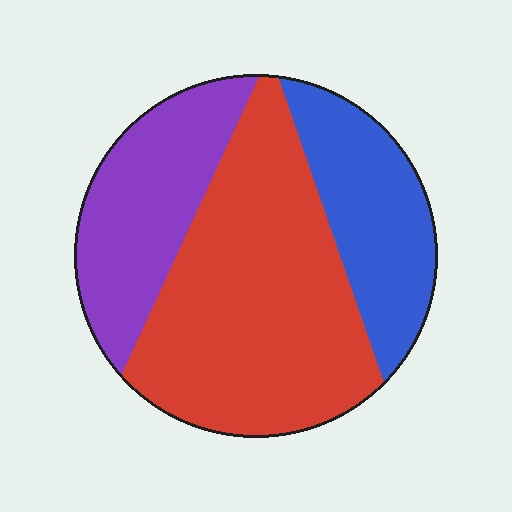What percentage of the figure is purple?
Purple takes up between a sixth and a third of the figure.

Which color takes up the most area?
Red, at roughly 50%.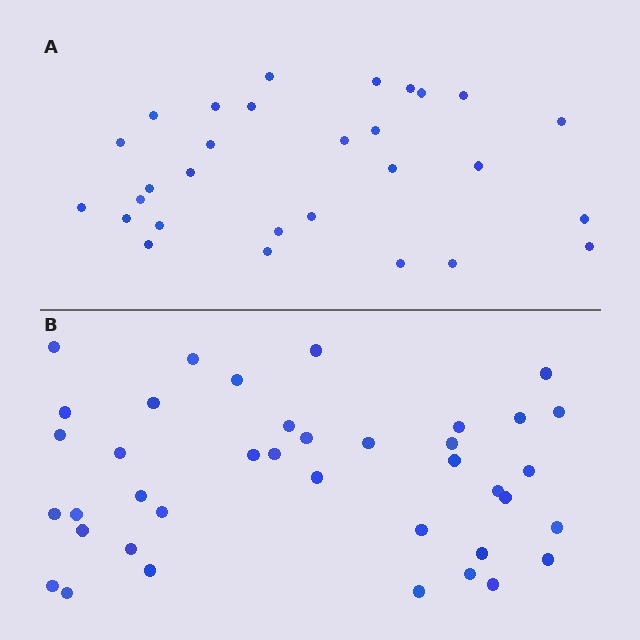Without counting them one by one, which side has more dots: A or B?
Region B (the bottom region) has more dots.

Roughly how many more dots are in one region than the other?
Region B has roughly 10 or so more dots than region A.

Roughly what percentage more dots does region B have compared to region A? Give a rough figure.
About 35% more.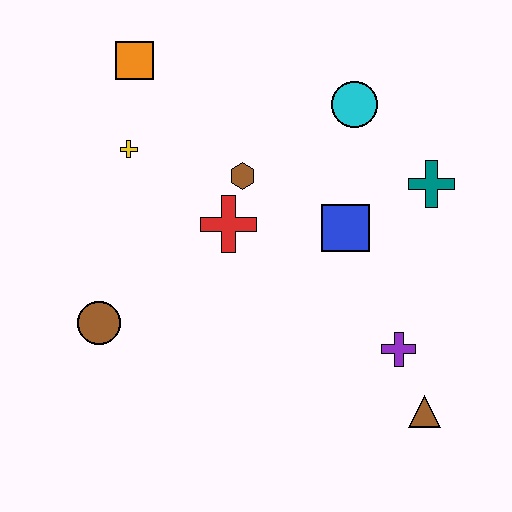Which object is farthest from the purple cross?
The orange square is farthest from the purple cross.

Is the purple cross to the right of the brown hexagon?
Yes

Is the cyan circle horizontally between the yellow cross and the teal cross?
Yes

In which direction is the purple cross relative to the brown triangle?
The purple cross is above the brown triangle.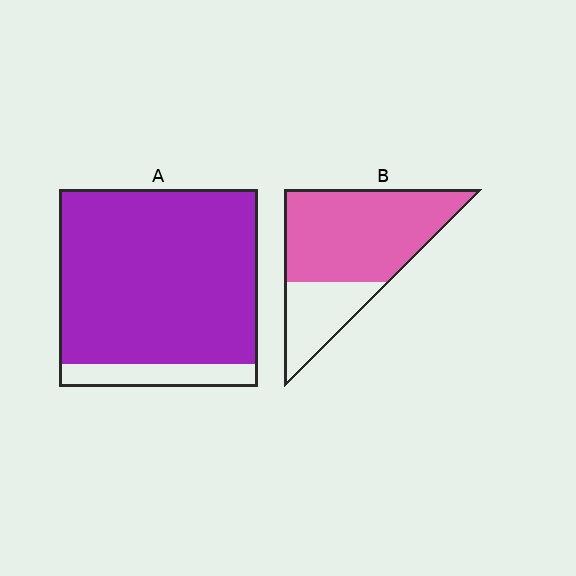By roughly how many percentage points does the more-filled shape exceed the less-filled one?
By roughly 15 percentage points (A over B).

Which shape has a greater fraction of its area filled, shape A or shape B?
Shape A.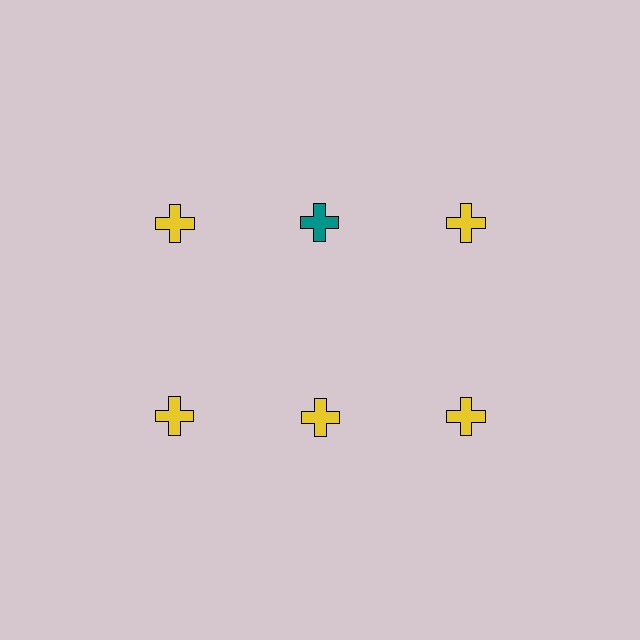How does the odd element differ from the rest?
It has a different color: teal instead of yellow.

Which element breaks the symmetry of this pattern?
The teal cross in the top row, second from left column breaks the symmetry. All other shapes are yellow crosses.